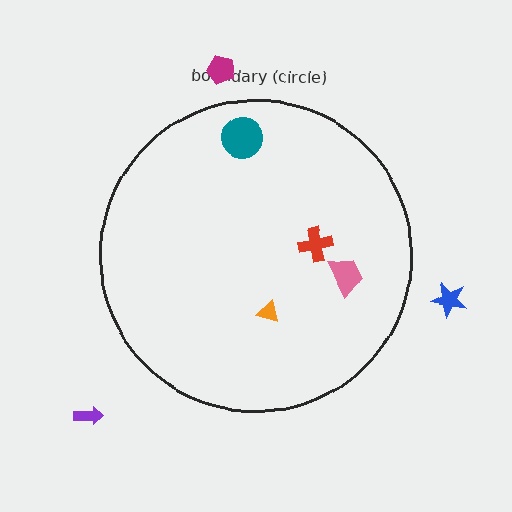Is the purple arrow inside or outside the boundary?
Outside.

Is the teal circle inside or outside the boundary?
Inside.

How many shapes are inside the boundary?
4 inside, 3 outside.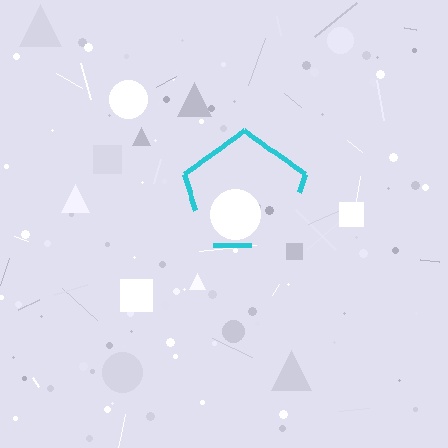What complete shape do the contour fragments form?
The contour fragments form a pentagon.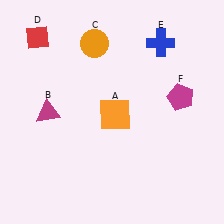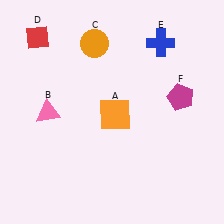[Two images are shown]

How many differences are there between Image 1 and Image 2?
There is 1 difference between the two images.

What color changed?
The triangle (B) changed from magenta in Image 1 to pink in Image 2.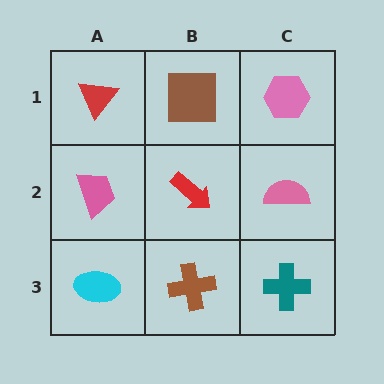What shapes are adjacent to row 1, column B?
A red arrow (row 2, column B), a red triangle (row 1, column A), a pink hexagon (row 1, column C).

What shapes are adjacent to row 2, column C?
A pink hexagon (row 1, column C), a teal cross (row 3, column C), a red arrow (row 2, column B).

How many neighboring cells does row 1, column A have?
2.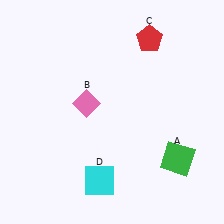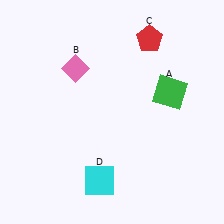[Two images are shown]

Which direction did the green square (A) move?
The green square (A) moved up.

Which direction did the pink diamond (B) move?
The pink diamond (B) moved up.